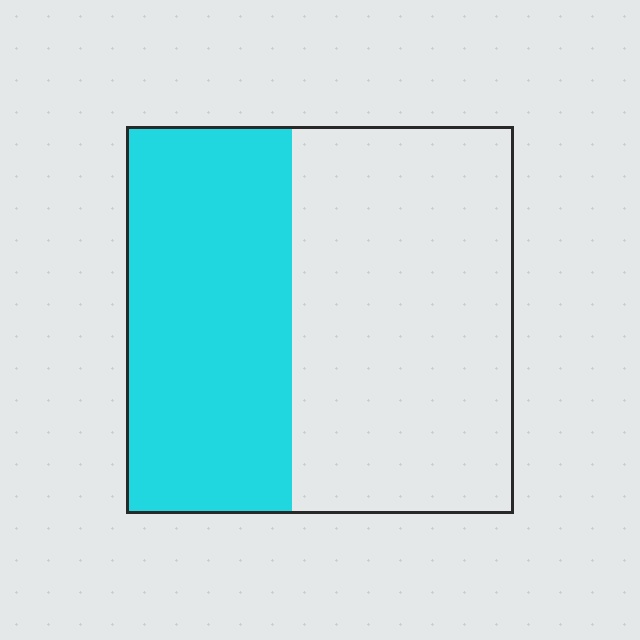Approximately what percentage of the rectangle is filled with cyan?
Approximately 45%.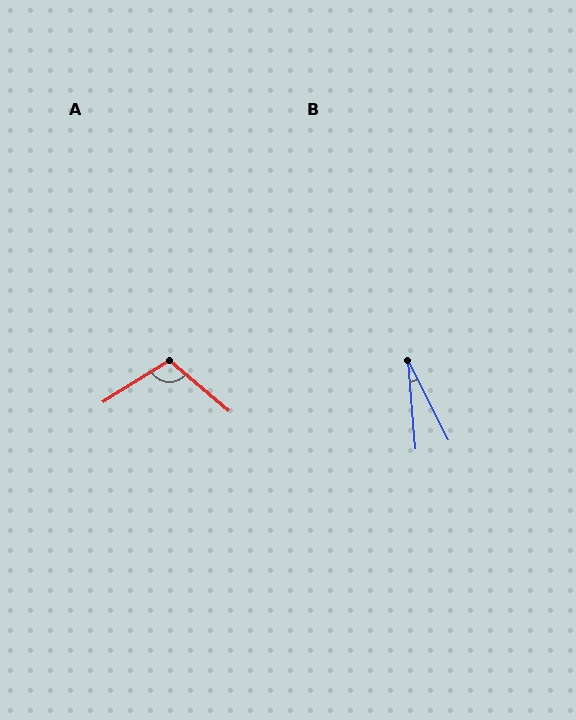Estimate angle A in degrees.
Approximately 108 degrees.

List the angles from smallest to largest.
B (22°), A (108°).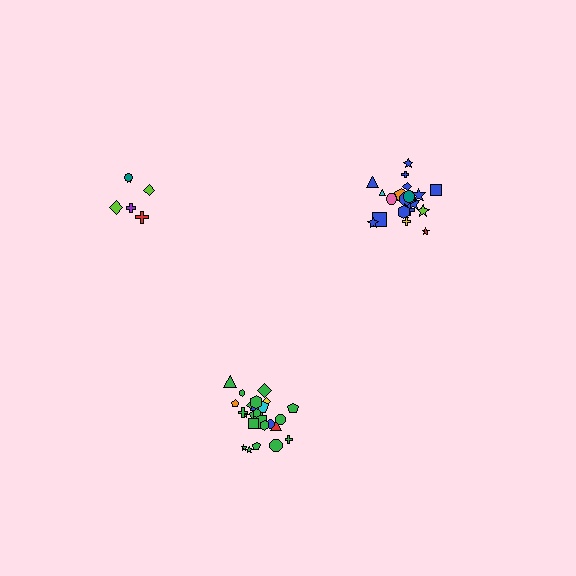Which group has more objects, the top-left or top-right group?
The top-right group.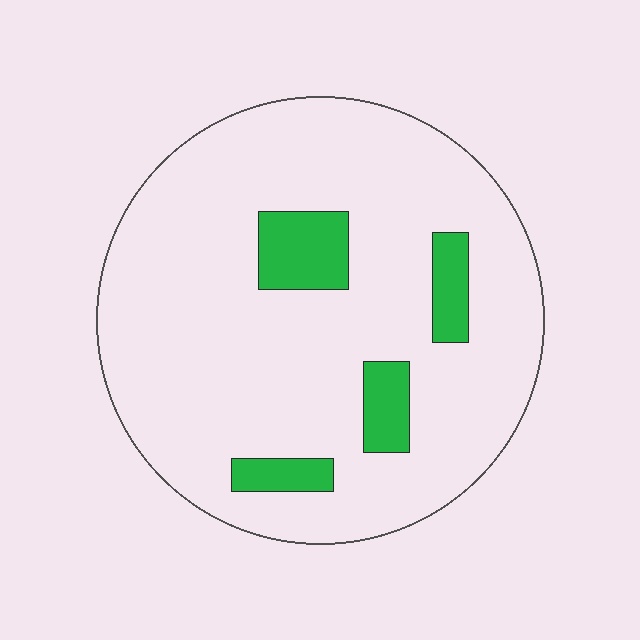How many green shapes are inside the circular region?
4.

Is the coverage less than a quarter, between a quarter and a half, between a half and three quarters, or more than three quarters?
Less than a quarter.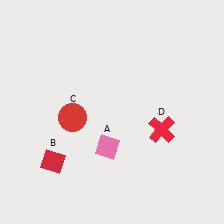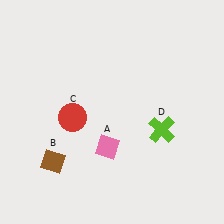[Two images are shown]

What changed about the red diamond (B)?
In Image 1, B is red. In Image 2, it changed to brown.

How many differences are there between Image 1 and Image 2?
There are 2 differences between the two images.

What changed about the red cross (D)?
In Image 1, D is red. In Image 2, it changed to lime.